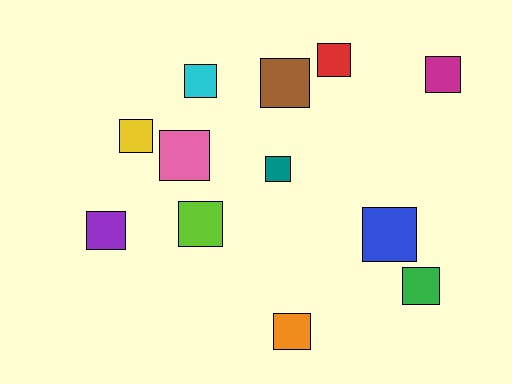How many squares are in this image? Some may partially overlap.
There are 12 squares.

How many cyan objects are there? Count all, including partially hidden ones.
There is 1 cyan object.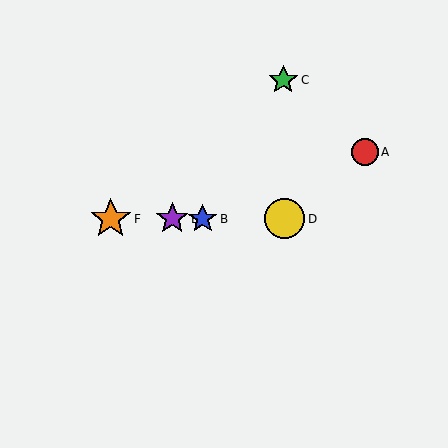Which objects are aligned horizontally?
Objects B, D, E, F are aligned horizontally.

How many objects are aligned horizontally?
4 objects (B, D, E, F) are aligned horizontally.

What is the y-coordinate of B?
Object B is at y≈219.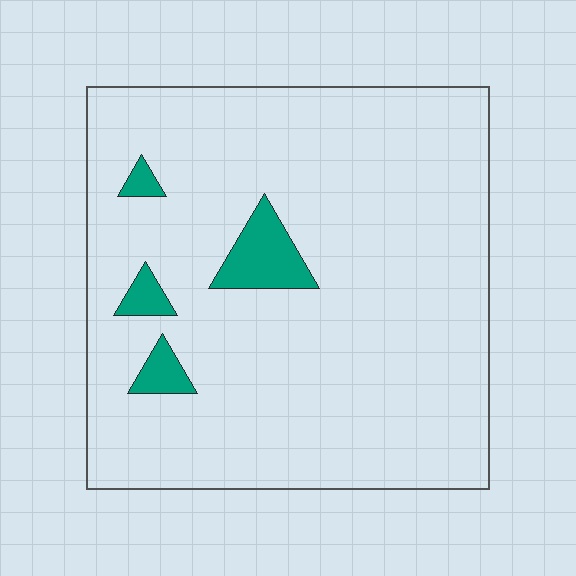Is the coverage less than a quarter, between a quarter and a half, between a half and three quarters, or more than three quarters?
Less than a quarter.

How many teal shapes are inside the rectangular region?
4.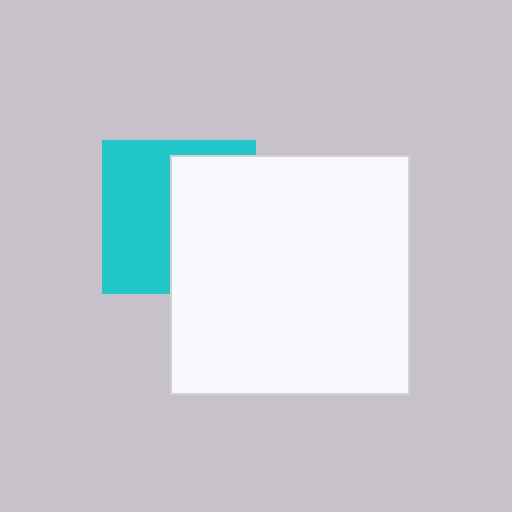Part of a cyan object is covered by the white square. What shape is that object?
It is a square.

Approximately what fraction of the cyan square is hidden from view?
Roughly 50% of the cyan square is hidden behind the white square.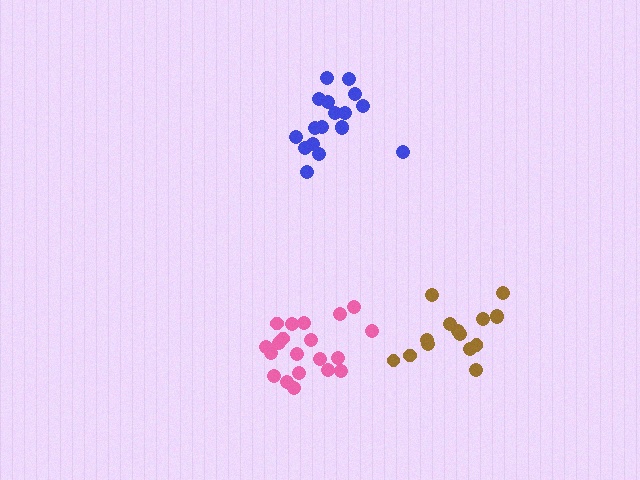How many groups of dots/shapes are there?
There are 3 groups.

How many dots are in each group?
Group 1: 15 dots, Group 2: 18 dots, Group 3: 20 dots (53 total).